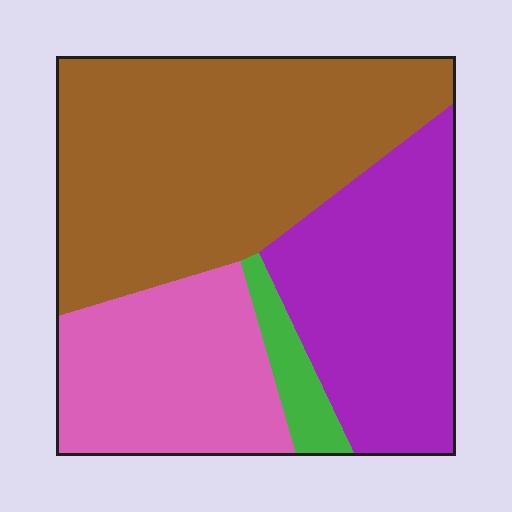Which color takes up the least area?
Green, at roughly 5%.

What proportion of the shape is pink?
Pink covers about 25% of the shape.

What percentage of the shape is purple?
Purple covers 28% of the shape.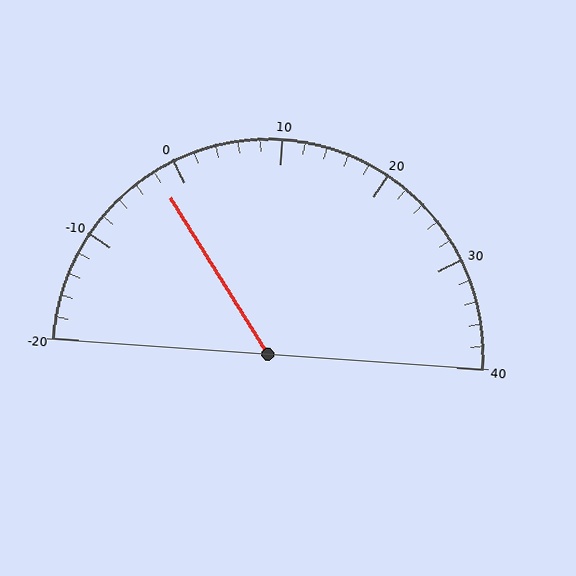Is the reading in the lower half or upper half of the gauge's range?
The reading is in the lower half of the range (-20 to 40).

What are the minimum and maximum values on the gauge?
The gauge ranges from -20 to 40.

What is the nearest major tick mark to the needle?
The nearest major tick mark is 0.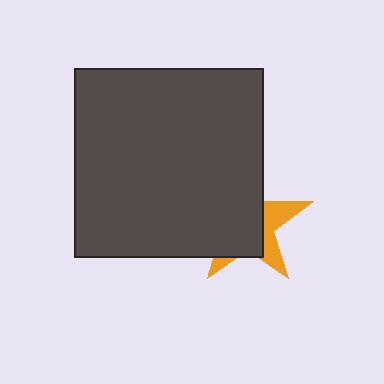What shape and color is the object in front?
The object in front is a dark gray square.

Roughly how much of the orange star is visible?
A small part of it is visible (roughly 33%).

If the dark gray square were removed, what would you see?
You would see the complete orange star.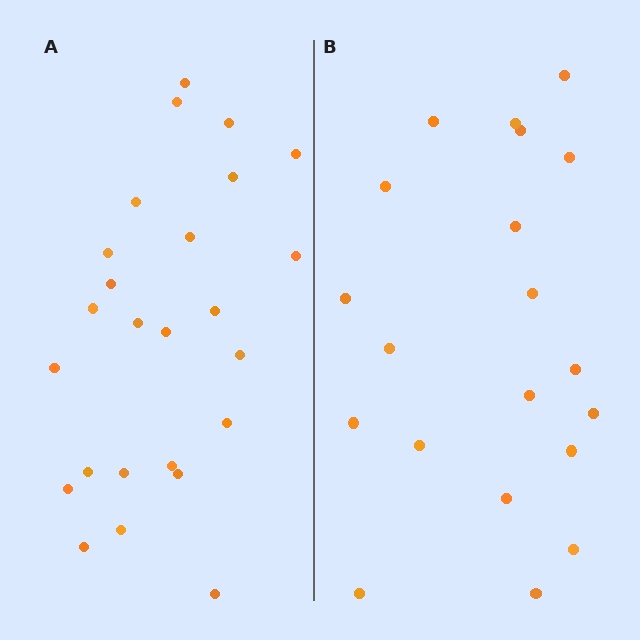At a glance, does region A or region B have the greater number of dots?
Region A (the left region) has more dots.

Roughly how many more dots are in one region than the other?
Region A has about 5 more dots than region B.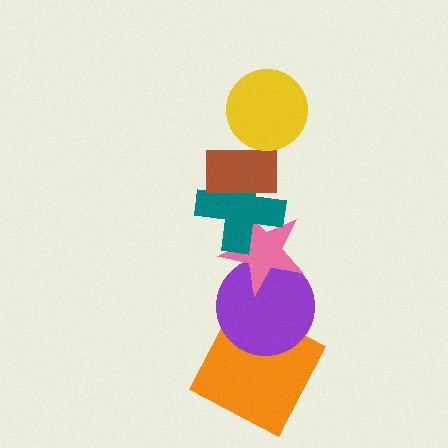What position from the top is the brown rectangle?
The brown rectangle is 2nd from the top.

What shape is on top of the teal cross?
The brown rectangle is on top of the teal cross.